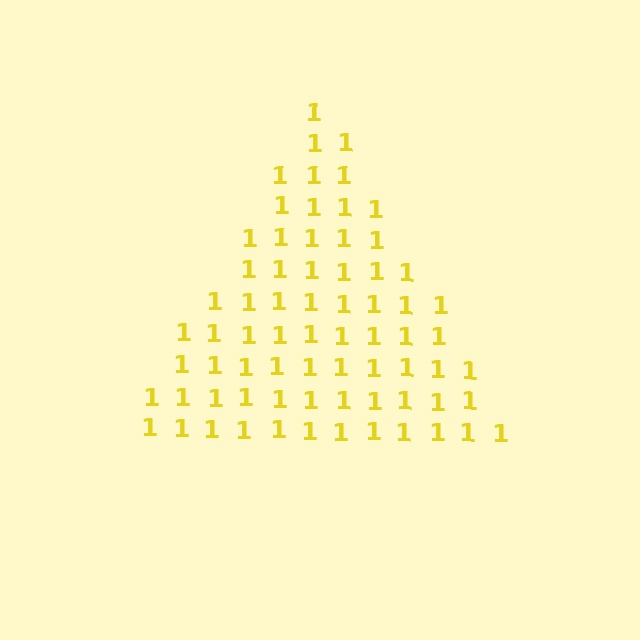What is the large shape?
The large shape is a triangle.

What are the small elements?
The small elements are digit 1's.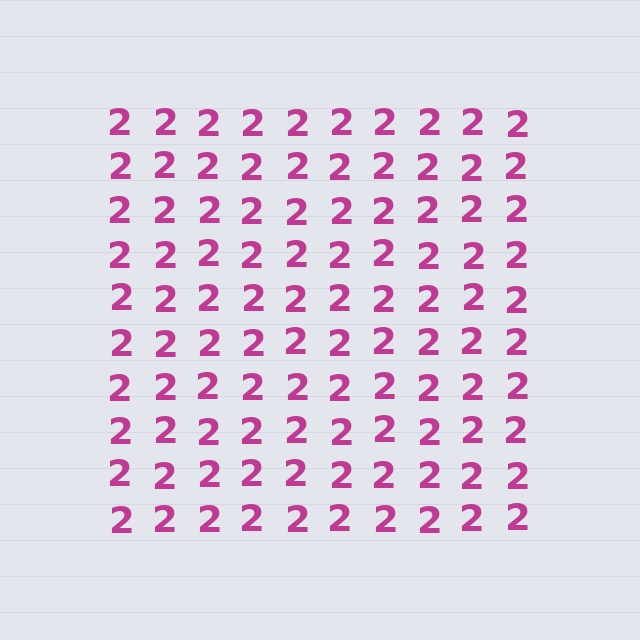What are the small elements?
The small elements are digit 2's.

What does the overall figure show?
The overall figure shows a square.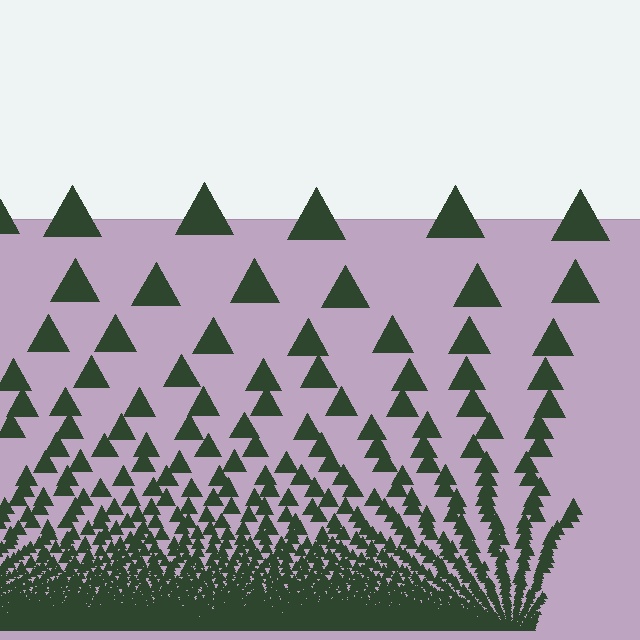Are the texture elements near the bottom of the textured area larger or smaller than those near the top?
Smaller. The gradient is inverted — elements near the bottom are smaller and denser.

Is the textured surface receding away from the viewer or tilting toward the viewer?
The surface appears to tilt toward the viewer. Texture elements get larger and sparser toward the top.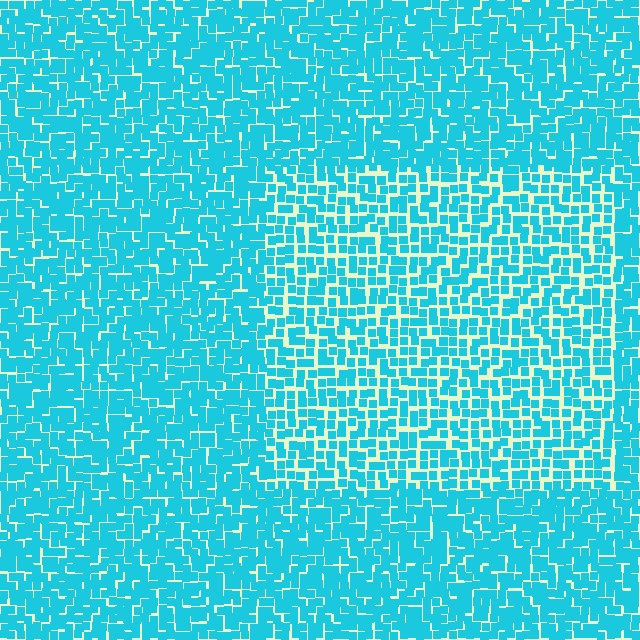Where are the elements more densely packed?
The elements are more densely packed outside the rectangle boundary.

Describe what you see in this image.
The image contains small cyan elements arranged at two different densities. A rectangle-shaped region is visible where the elements are less densely packed than the surrounding area.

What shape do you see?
I see a rectangle.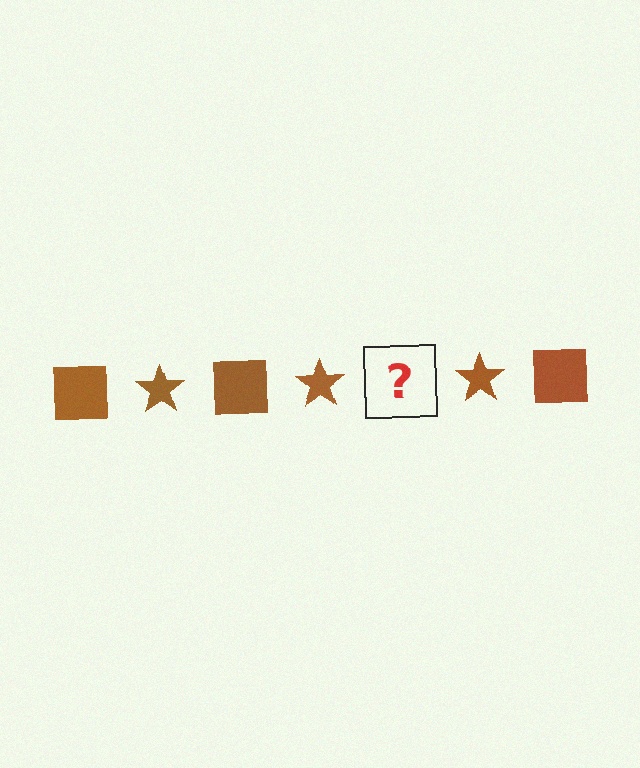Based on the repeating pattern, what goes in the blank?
The blank should be a brown square.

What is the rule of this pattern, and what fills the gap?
The rule is that the pattern cycles through square, star shapes in brown. The gap should be filled with a brown square.